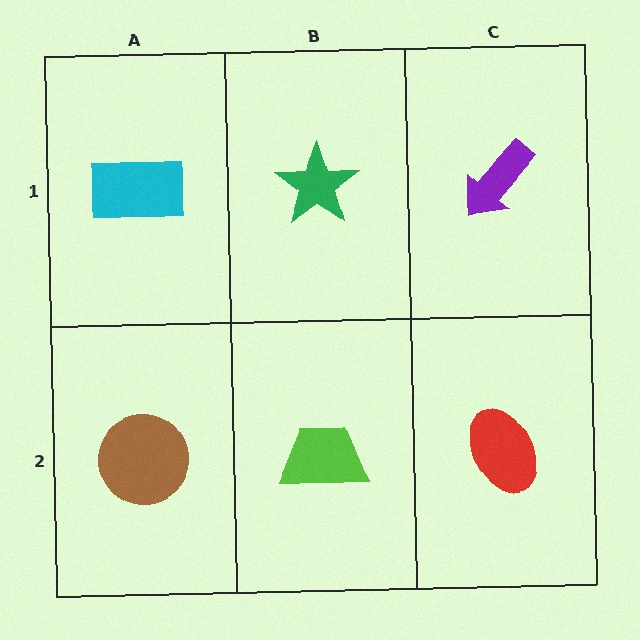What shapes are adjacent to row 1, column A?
A brown circle (row 2, column A), a green star (row 1, column B).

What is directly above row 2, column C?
A purple arrow.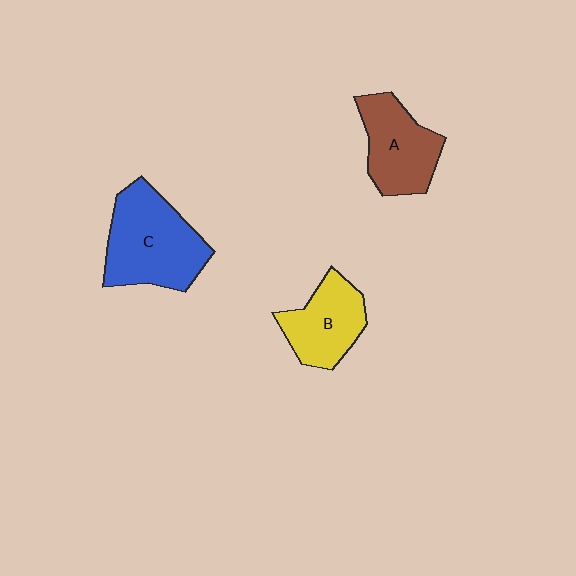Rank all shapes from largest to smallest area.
From largest to smallest: C (blue), A (brown), B (yellow).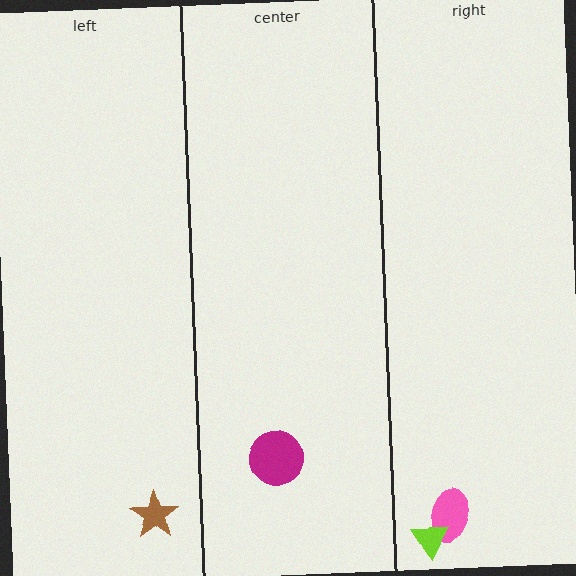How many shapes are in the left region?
1.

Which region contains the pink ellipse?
The right region.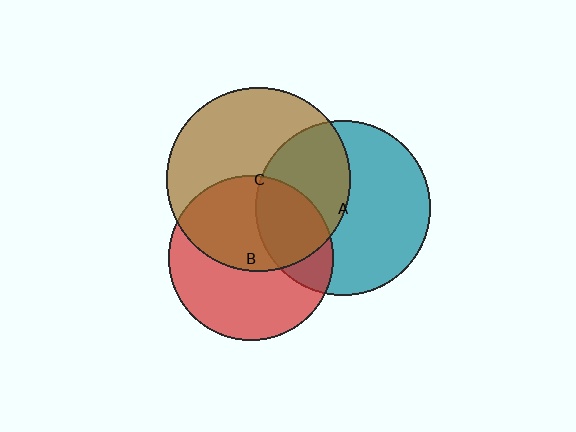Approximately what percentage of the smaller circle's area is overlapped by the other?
Approximately 50%.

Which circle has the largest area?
Circle C (brown).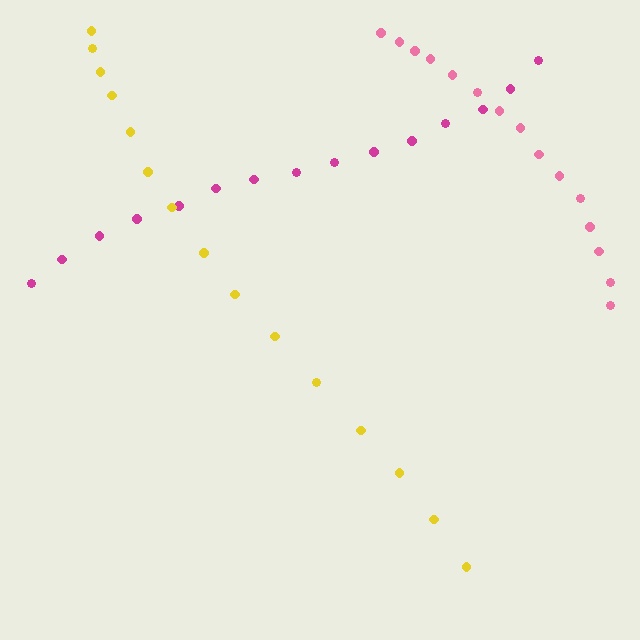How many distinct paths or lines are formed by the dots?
There are 3 distinct paths.